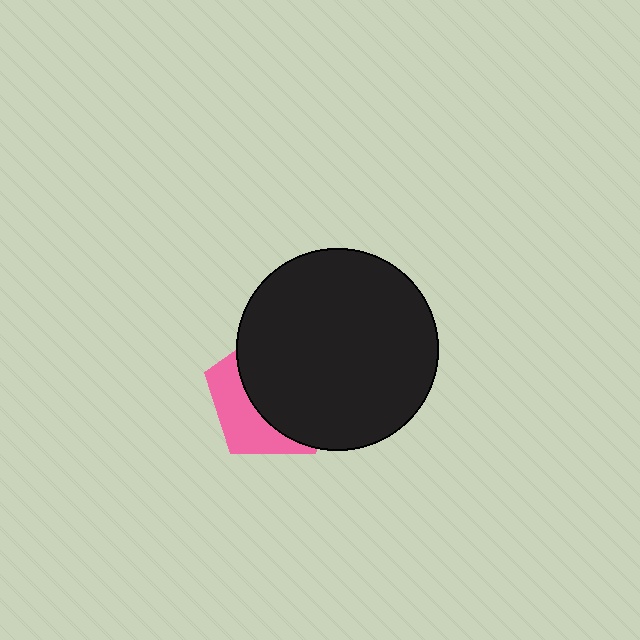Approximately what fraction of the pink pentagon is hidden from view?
Roughly 65% of the pink pentagon is hidden behind the black circle.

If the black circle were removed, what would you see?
You would see the complete pink pentagon.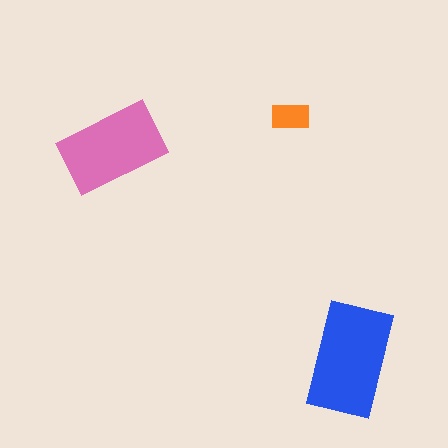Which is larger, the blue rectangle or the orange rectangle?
The blue one.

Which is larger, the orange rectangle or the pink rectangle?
The pink one.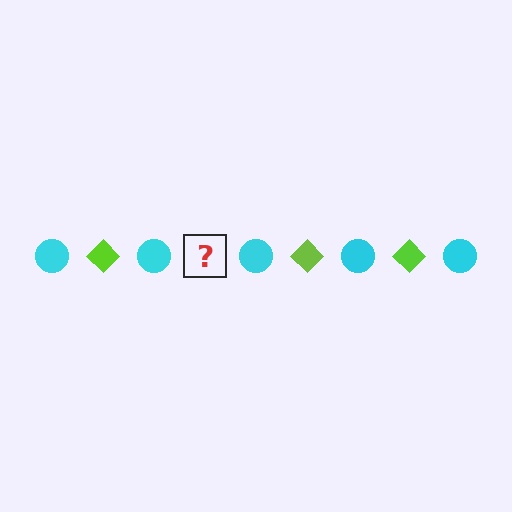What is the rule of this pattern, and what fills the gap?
The rule is that the pattern alternates between cyan circle and lime diamond. The gap should be filled with a lime diamond.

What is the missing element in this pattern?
The missing element is a lime diamond.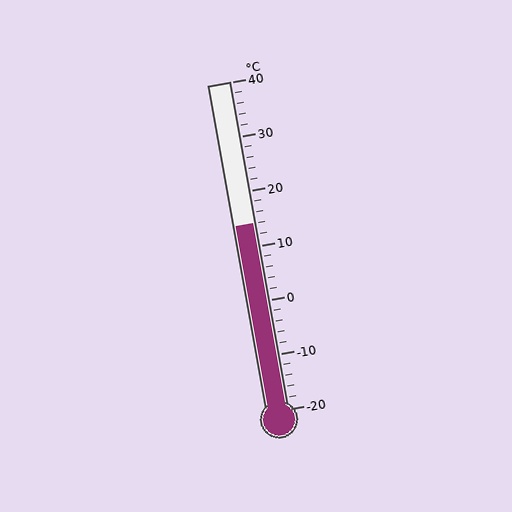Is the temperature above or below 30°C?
The temperature is below 30°C.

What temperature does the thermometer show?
The thermometer shows approximately 14°C.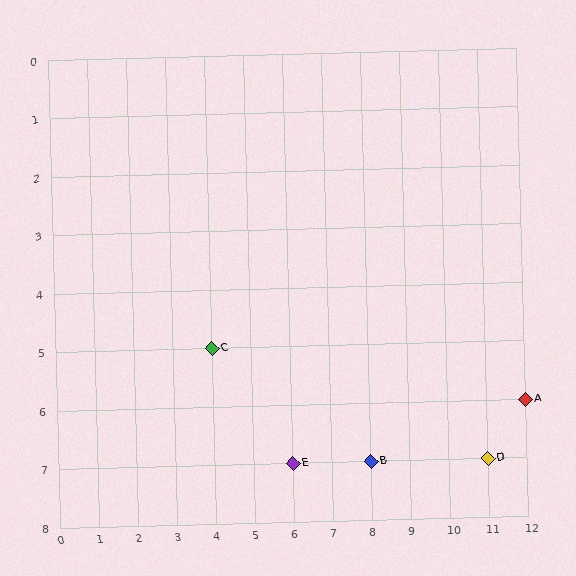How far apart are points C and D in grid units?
Points C and D are 7 columns and 2 rows apart (about 7.3 grid units diagonally).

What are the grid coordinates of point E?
Point E is at grid coordinates (6, 7).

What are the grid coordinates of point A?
Point A is at grid coordinates (12, 6).